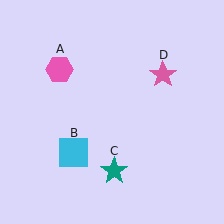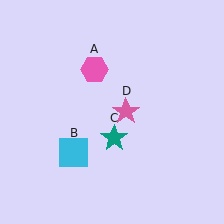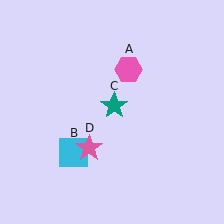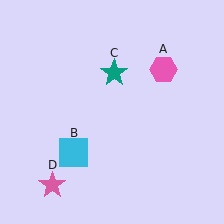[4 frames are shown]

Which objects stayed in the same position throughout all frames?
Cyan square (object B) remained stationary.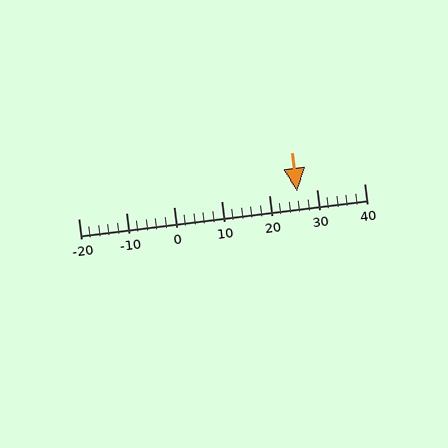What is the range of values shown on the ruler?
The ruler shows values from -20 to 40.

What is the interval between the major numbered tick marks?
The major tick marks are spaced 10 units apart.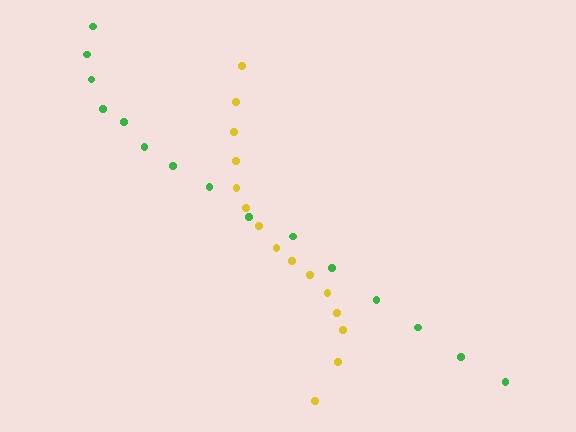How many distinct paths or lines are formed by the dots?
There are 2 distinct paths.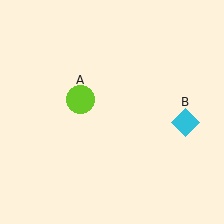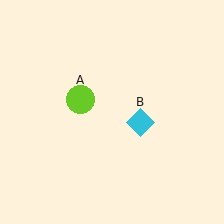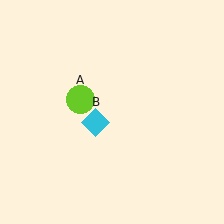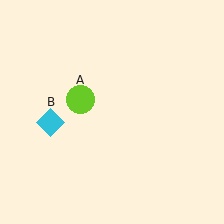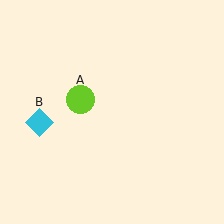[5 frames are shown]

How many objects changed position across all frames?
1 object changed position: cyan diamond (object B).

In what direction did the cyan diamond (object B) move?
The cyan diamond (object B) moved left.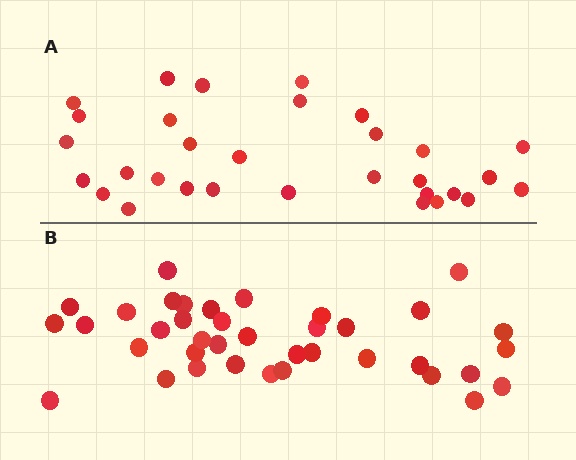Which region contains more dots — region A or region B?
Region B (the bottom region) has more dots.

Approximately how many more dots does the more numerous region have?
Region B has roughly 8 or so more dots than region A.